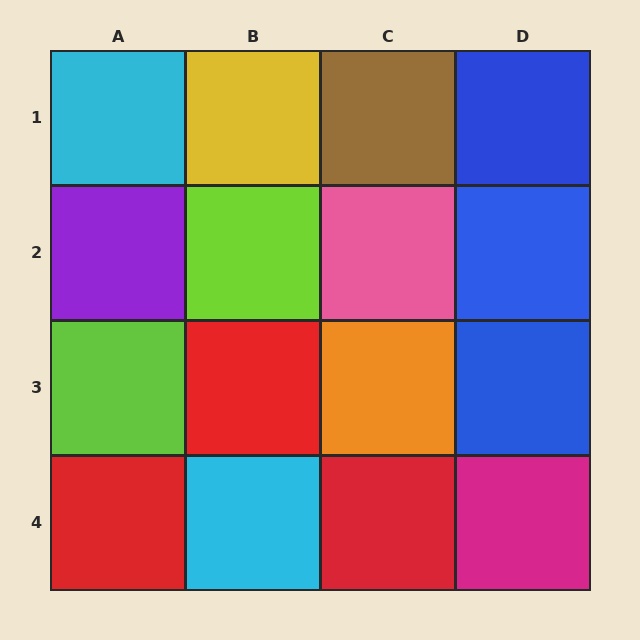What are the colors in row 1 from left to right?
Cyan, yellow, brown, blue.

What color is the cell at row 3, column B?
Red.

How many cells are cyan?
2 cells are cyan.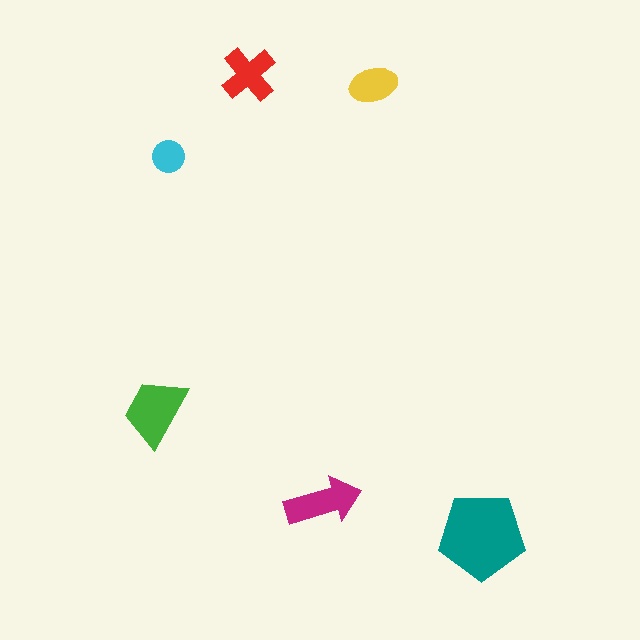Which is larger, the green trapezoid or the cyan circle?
The green trapezoid.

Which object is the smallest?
The cyan circle.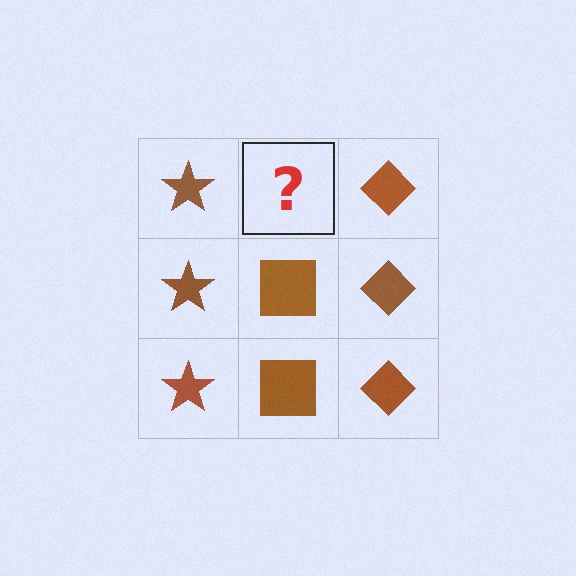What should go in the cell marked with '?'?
The missing cell should contain a brown square.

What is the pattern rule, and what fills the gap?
The rule is that each column has a consistent shape. The gap should be filled with a brown square.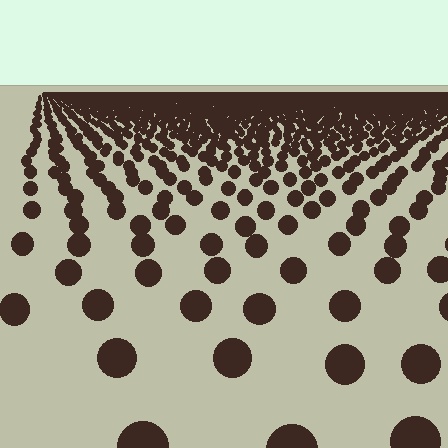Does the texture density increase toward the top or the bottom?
Density increases toward the top.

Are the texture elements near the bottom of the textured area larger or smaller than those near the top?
Larger. Near the bottom, elements are closer to the viewer and appear at a bigger on-screen size.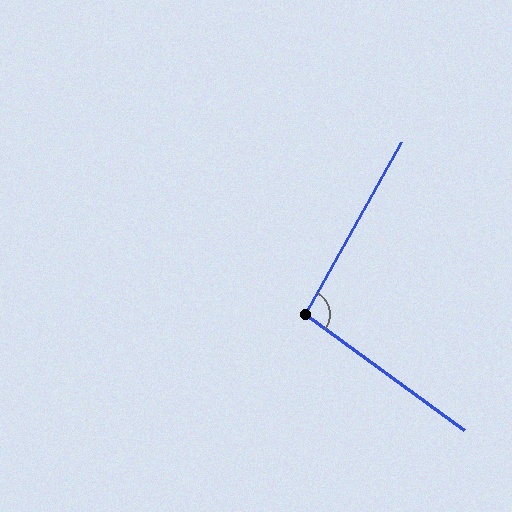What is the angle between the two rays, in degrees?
Approximately 97 degrees.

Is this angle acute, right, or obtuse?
It is obtuse.